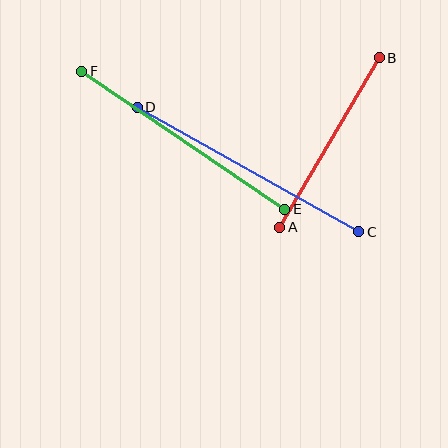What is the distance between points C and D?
The distance is approximately 254 pixels.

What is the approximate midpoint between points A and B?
The midpoint is at approximately (330, 143) pixels.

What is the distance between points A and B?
The distance is approximately 196 pixels.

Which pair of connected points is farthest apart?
Points C and D are farthest apart.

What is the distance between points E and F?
The distance is approximately 245 pixels.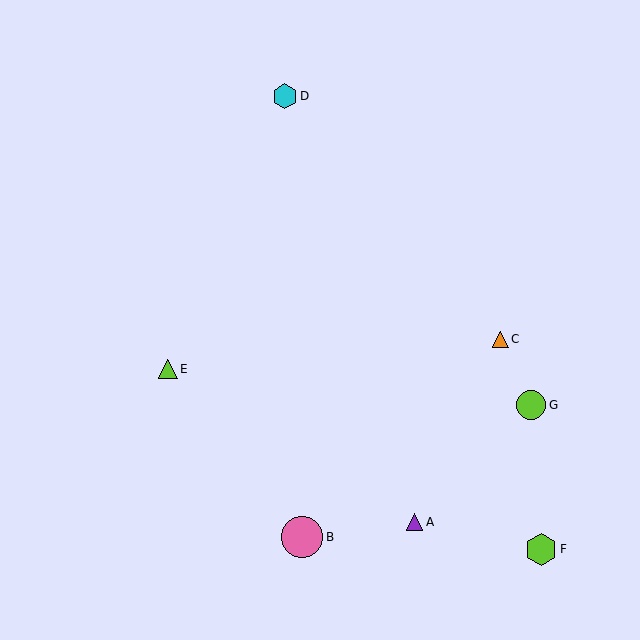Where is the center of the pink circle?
The center of the pink circle is at (302, 537).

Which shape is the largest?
The pink circle (labeled B) is the largest.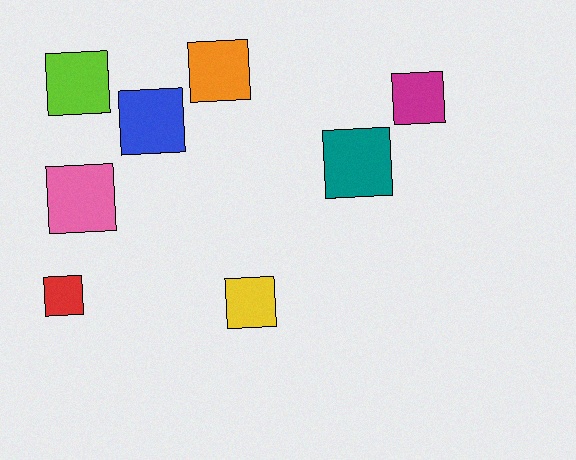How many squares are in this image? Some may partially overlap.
There are 8 squares.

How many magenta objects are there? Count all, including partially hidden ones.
There is 1 magenta object.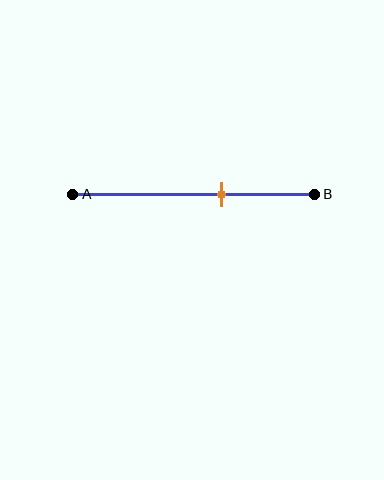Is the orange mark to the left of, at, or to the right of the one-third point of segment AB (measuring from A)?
The orange mark is to the right of the one-third point of segment AB.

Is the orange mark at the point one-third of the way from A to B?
No, the mark is at about 60% from A, not at the 33% one-third point.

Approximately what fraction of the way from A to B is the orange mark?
The orange mark is approximately 60% of the way from A to B.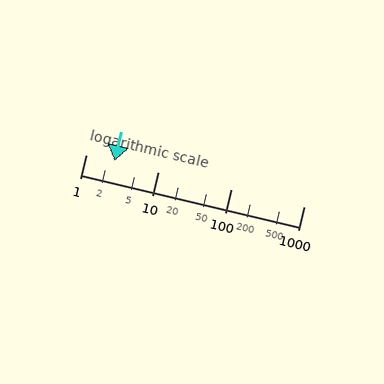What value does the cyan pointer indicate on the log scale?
The pointer indicates approximately 2.5.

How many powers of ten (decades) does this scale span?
The scale spans 3 decades, from 1 to 1000.